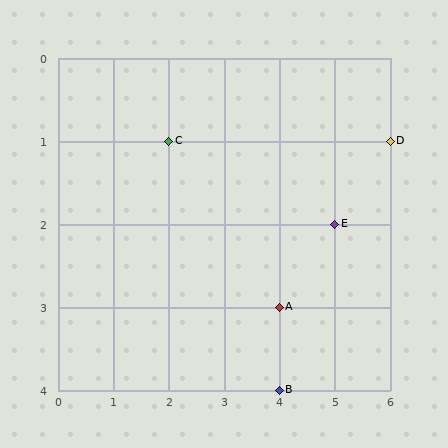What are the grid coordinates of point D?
Point D is at grid coordinates (6, 1).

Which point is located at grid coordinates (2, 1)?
Point C is at (2, 1).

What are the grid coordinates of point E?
Point E is at grid coordinates (5, 2).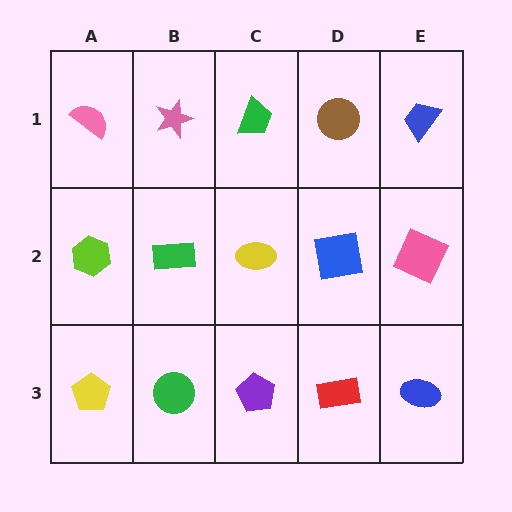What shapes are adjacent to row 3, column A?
A lime hexagon (row 2, column A), a green circle (row 3, column B).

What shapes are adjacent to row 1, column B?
A green rectangle (row 2, column B), a pink semicircle (row 1, column A), a green trapezoid (row 1, column C).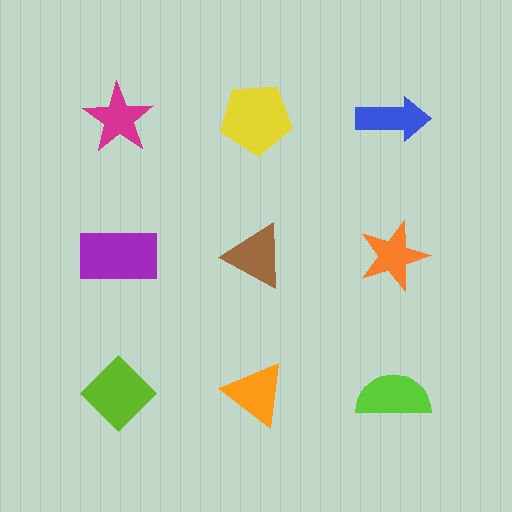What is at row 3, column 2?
An orange triangle.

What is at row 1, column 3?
A blue arrow.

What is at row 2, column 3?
An orange star.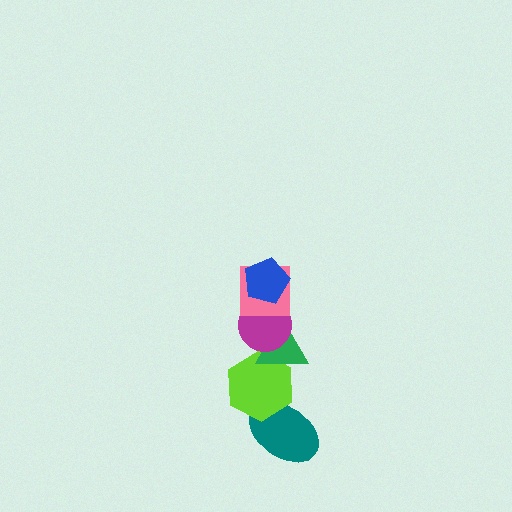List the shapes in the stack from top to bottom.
From top to bottom: the blue pentagon, the pink square, the magenta circle, the green triangle, the lime hexagon, the teal ellipse.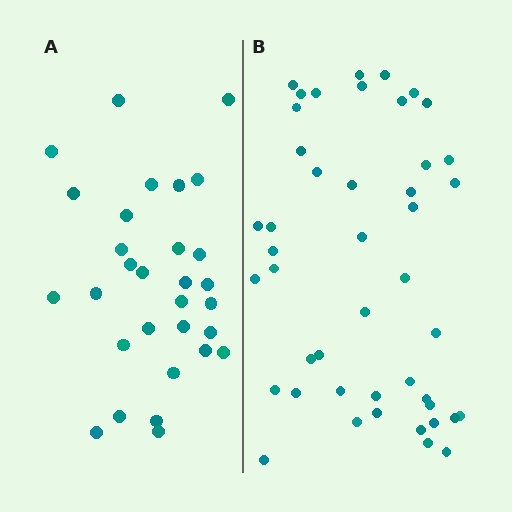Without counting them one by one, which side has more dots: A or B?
Region B (the right region) has more dots.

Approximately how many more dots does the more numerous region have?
Region B has approximately 15 more dots than region A.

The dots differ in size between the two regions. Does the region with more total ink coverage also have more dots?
No. Region A has more total ink coverage because its dots are larger, but region B actually contains more individual dots. Total area can be misleading — the number of items is what matters here.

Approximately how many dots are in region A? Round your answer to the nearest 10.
About 30 dots.